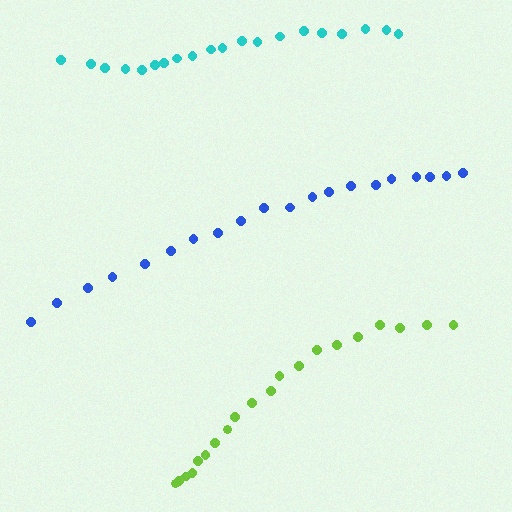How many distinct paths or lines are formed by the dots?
There are 3 distinct paths.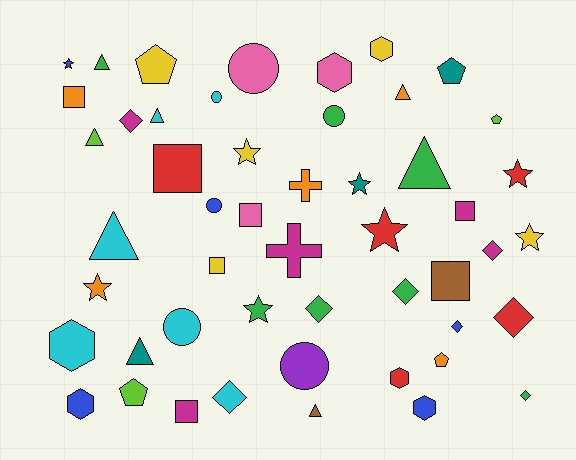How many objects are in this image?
There are 50 objects.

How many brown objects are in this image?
There are 2 brown objects.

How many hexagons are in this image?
There are 6 hexagons.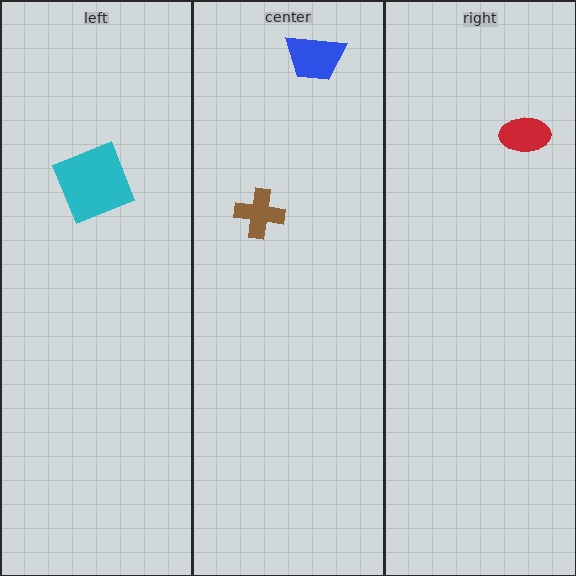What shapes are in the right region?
The red ellipse.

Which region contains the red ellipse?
The right region.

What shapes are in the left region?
The cyan square.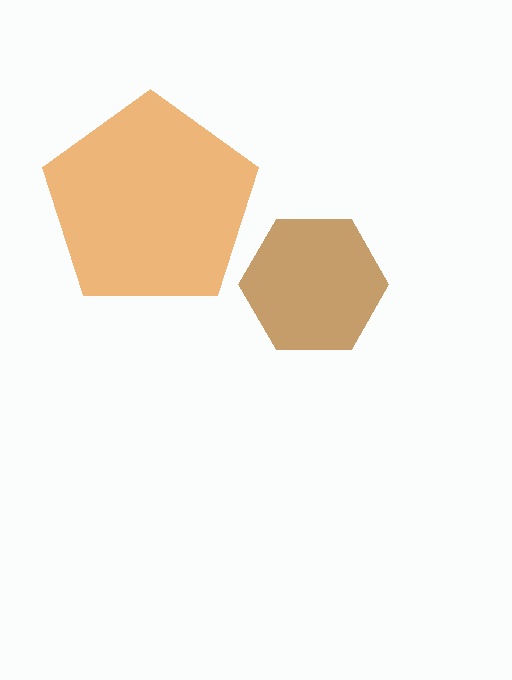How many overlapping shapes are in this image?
There are 2 overlapping shapes in the image.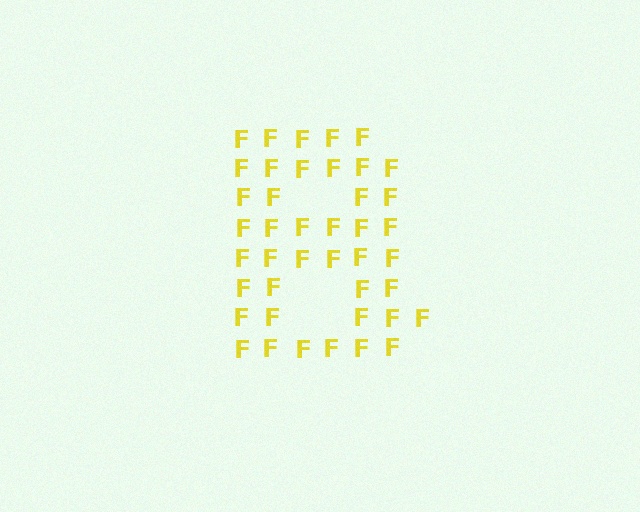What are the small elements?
The small elements are letter F's.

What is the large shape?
The large shape is the letter B.